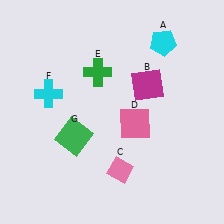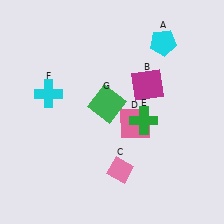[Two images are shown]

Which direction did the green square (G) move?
The green square (G) moved right.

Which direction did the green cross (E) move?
The green cross (E) moved down.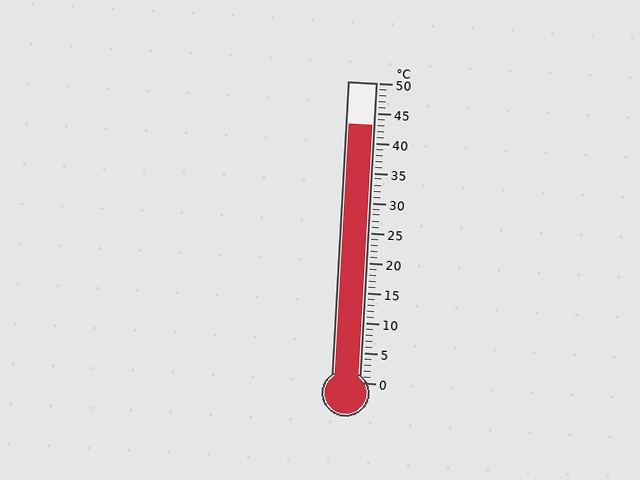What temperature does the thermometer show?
The thermometer shows approximately 43°C.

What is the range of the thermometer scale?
The thermometer scale ranges from 0°C to 50°C.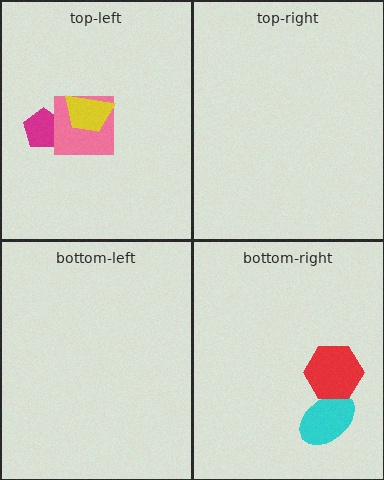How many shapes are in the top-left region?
3.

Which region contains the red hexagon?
The bottom-right region.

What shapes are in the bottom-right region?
The cyan ellipse, the red hexagon.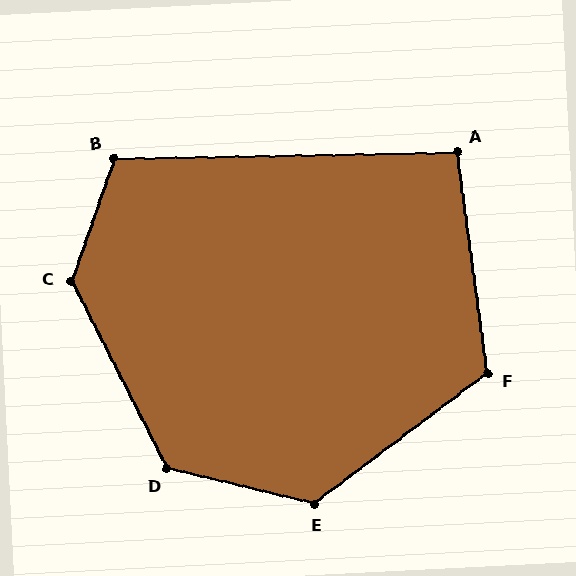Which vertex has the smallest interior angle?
A, at approximately 97 degrees.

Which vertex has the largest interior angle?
C, at approximately 134 degrees.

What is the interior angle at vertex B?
Approximately 110 degrees (obtuse).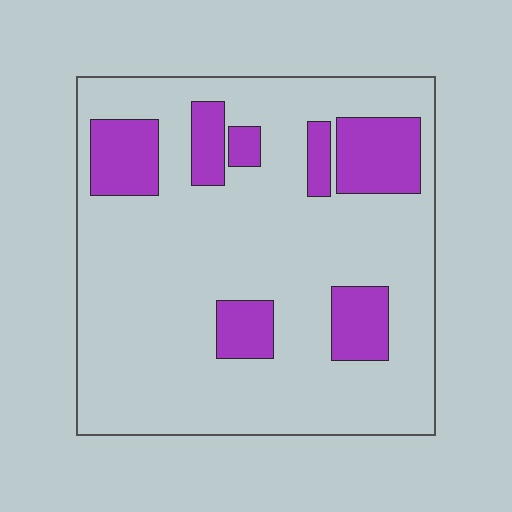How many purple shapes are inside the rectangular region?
7.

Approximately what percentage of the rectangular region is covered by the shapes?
Approximately 20%.